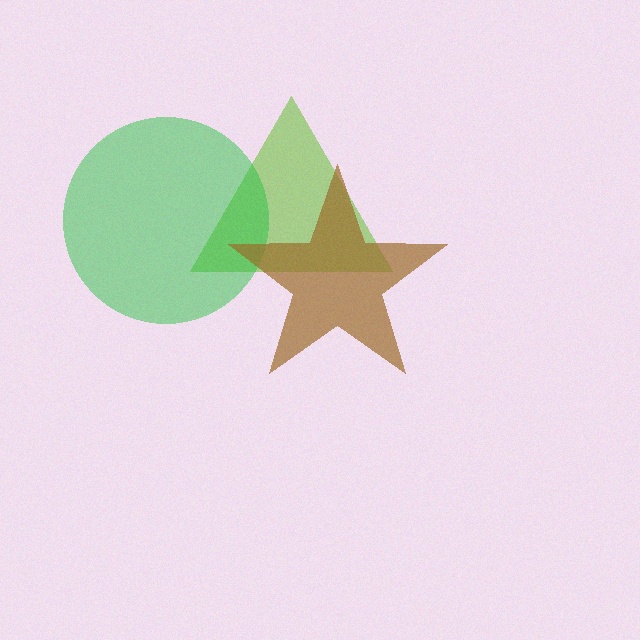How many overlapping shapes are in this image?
There are 3 overlapping shapes in the image.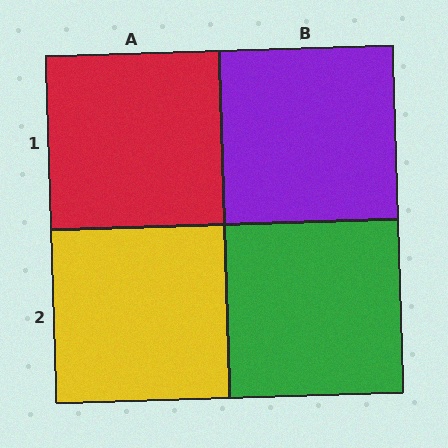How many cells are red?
1 cell is red.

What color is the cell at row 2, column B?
Green.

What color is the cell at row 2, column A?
Yellow.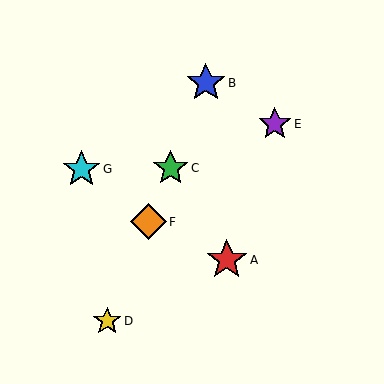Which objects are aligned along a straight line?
Objects B, C, D, F are aligned along a straight line.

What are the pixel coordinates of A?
Object A is at (227, 260).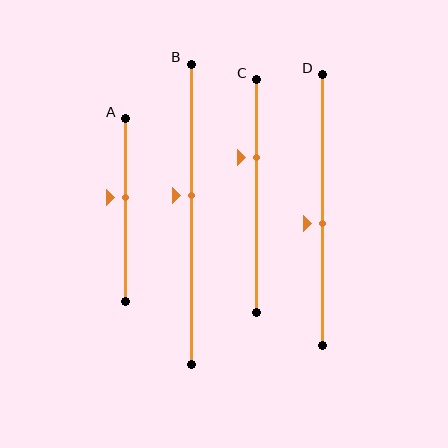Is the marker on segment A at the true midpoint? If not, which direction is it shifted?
No, the marker on segment A is shifted upward by about 7% of the segment length.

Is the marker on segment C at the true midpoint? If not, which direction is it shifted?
No, the marker on segment C is shifted upward by about 17% of the segment length.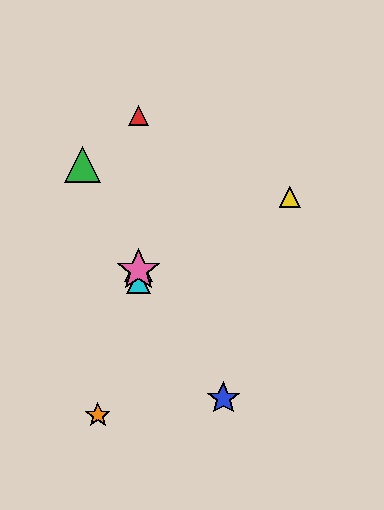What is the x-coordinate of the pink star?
The pink star is at x≈138.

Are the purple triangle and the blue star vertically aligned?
No, the purple triangle is at x≈138 and the blue star is at x≈223.